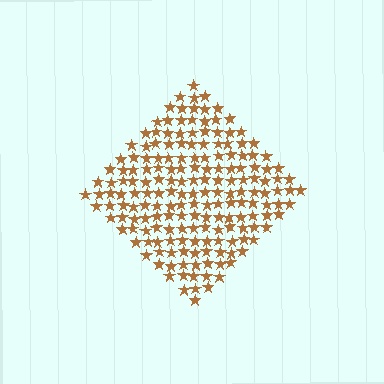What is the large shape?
The large shape is a diamond.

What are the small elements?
The small elements are stars.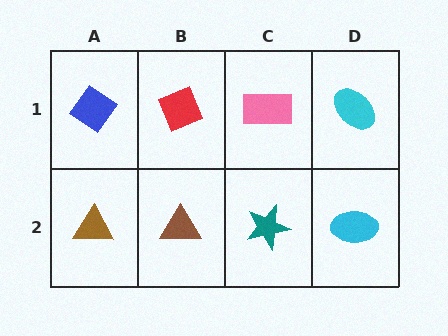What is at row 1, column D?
A cyan ellipse.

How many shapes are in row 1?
4 shapes.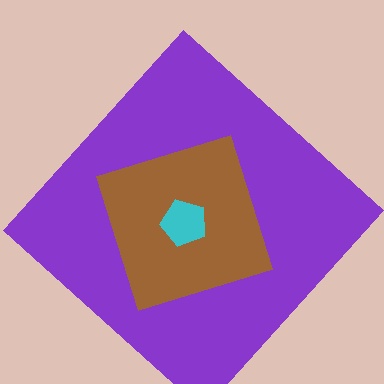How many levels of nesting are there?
3.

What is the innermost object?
The cyan pentagon.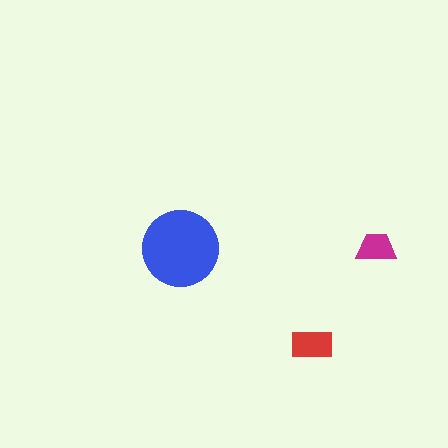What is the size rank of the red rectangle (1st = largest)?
2nd.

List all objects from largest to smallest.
The blue circle, the red rectangle, the magenta trapezoid.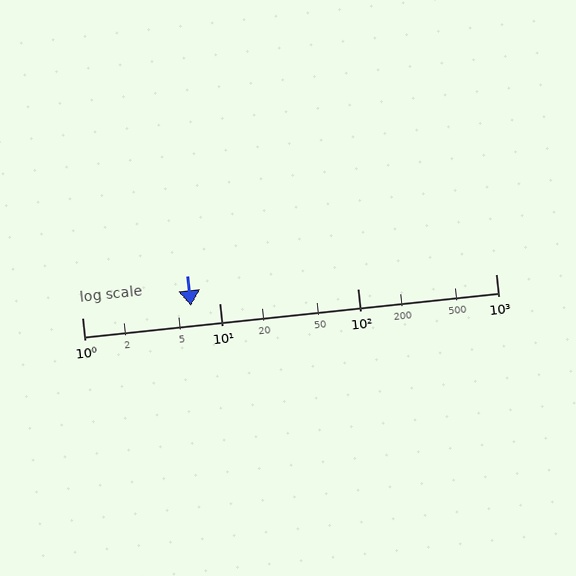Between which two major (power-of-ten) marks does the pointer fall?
The pointer is between 1 and 10.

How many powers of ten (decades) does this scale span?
The scale spans 3 decades, from 1 to 1000.